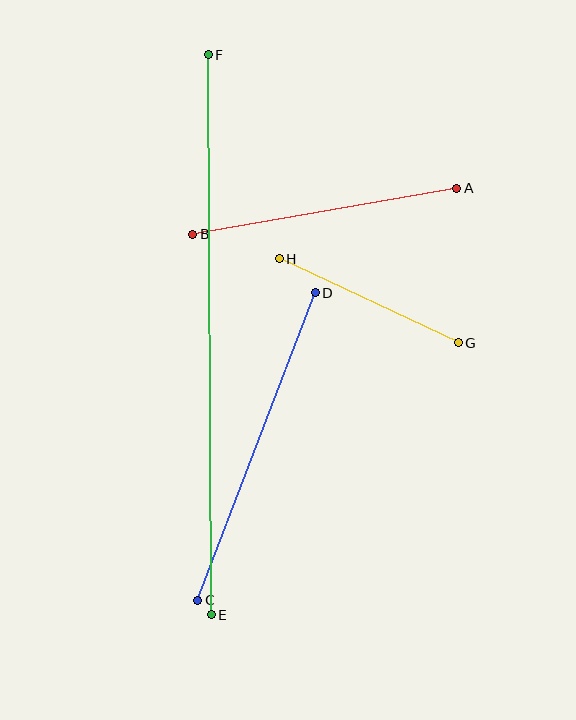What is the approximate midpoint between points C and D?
The midpoint is at approximately (257, 447) pixels.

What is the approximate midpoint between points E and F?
The midpoint is at approximately (210, 335) pixels.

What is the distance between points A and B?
The distance is approximately 268 pixels.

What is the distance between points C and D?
The distance is approximately 329 pixels.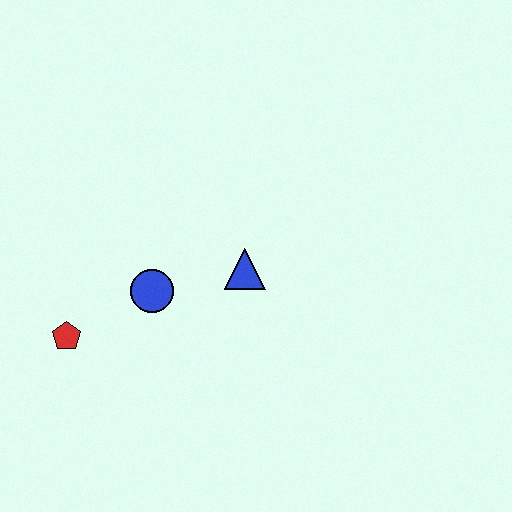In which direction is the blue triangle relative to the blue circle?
The blue triangle is to the right of the blue circle.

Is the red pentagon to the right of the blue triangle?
No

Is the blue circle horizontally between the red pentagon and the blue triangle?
Yes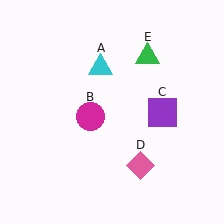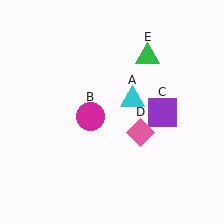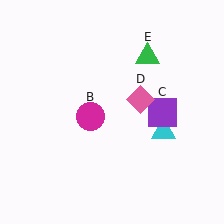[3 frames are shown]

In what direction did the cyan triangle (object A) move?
The cyan triangle (object A) moved down and to the right.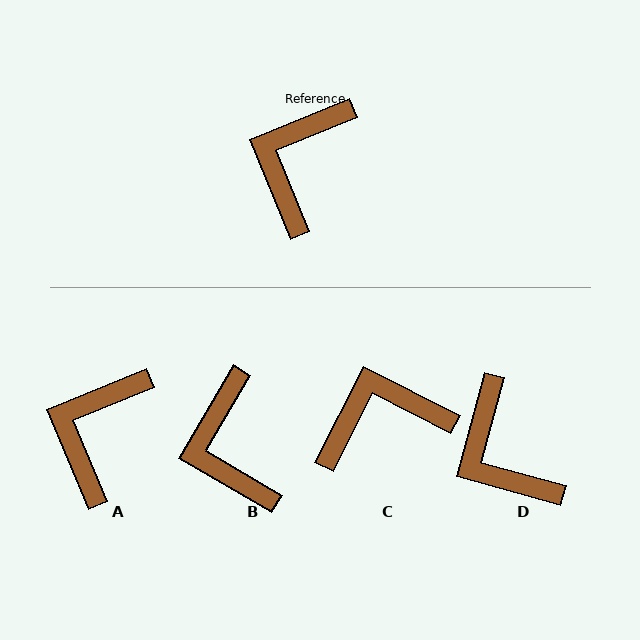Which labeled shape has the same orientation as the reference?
A.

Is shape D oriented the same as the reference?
No, it is off by about 52 degrees.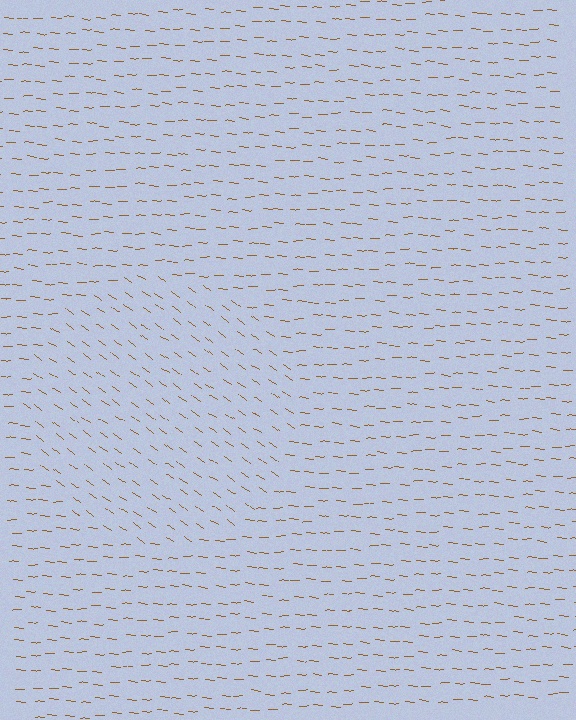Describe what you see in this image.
The image is filled with small brown line segments. A circle region in the image has lines oriented differently from the surrounding lines, creating a visible texture boundary.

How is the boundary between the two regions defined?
The boundary is defined purely by a change in line orientation (approximately 30 degrees difference). All lines are the same color and thickness.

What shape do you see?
I see a circle.